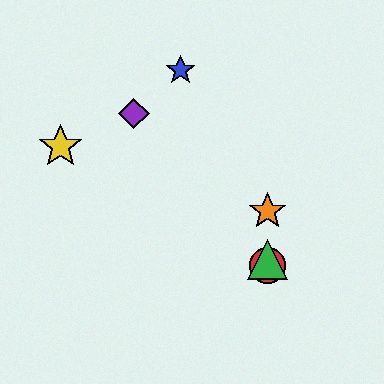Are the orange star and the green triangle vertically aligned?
Yes, both are at x≈268.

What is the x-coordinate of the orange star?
The orange star is at x≈268.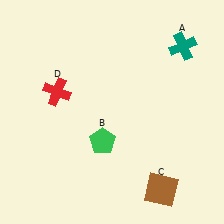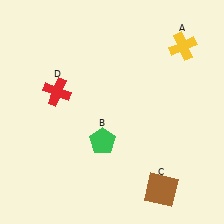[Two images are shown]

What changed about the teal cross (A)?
In Image 1, A is teal. In Image 2, it changed to yellow.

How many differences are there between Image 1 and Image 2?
There is 1 difference between the two images.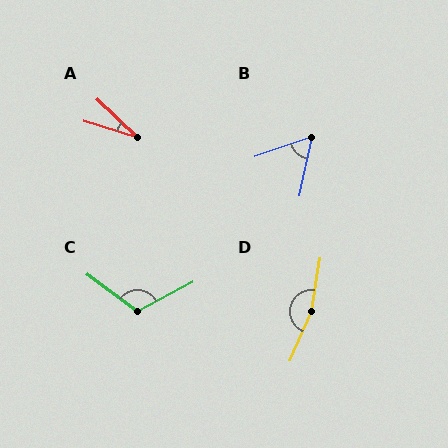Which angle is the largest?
D, at approximately 165 degrees.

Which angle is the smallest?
A, at approximately 26 degrees.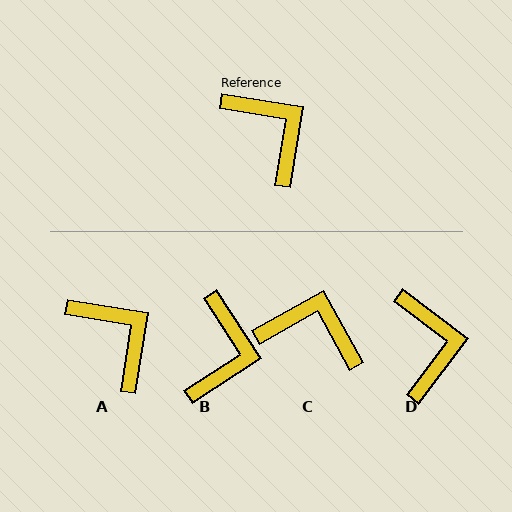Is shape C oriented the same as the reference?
No, it is off by about 38 degrees.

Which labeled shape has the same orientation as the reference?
A.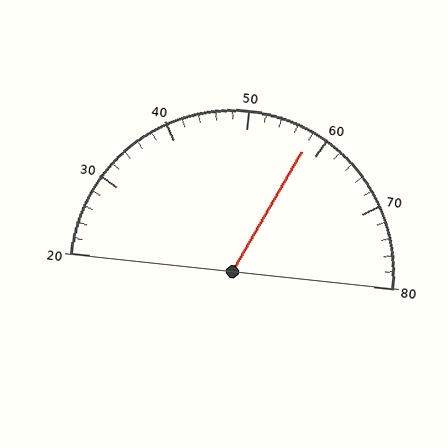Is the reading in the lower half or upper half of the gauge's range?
The reading is in the upper half of the range (20 to 80).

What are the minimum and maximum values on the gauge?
The gauge ranges from 20 to 80.